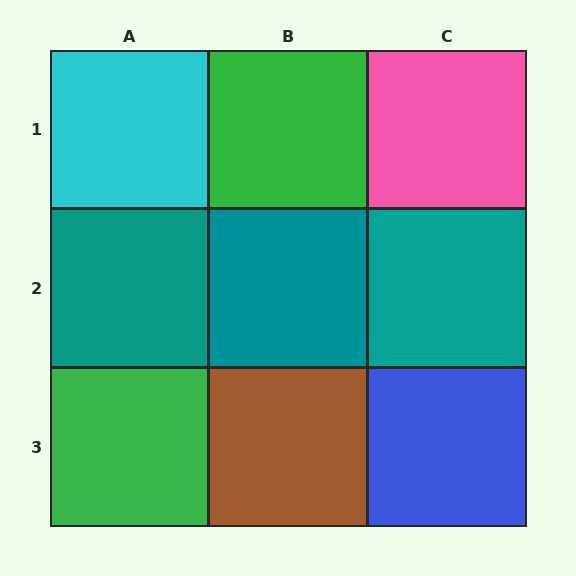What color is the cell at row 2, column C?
Teal.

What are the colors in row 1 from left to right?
Cyan, green, pink.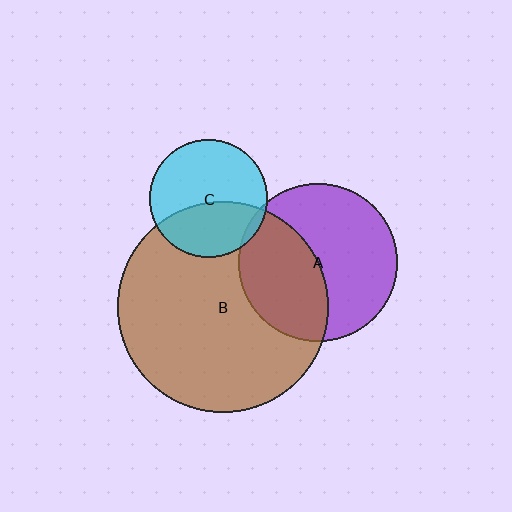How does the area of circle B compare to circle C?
Approximately 3.2 times.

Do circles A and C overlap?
Yes.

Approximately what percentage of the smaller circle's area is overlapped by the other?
Approximately 5%.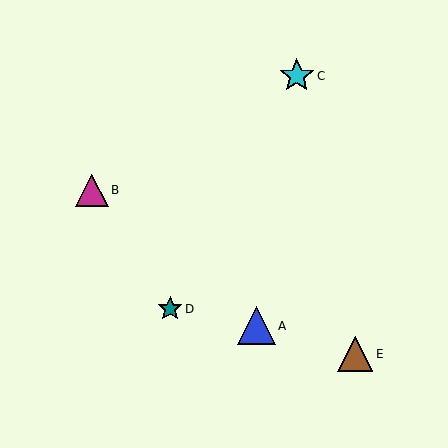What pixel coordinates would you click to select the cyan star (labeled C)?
Click at (297, 76) to select the cyan star C.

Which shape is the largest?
The blue triangle (labeled A) is the largest.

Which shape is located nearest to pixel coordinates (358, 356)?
The brown triangle (labeled E) at (355, 354) is nearest to that location.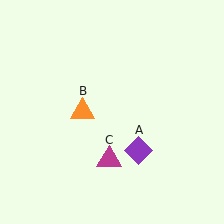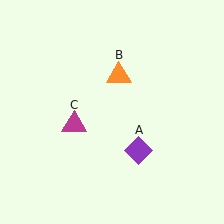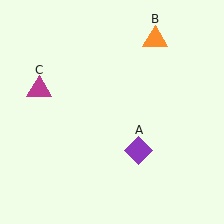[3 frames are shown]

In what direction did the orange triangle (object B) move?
The orange triangle (object B) moved up and to the right.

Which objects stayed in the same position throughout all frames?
Purple diamond (object A) remained stationary.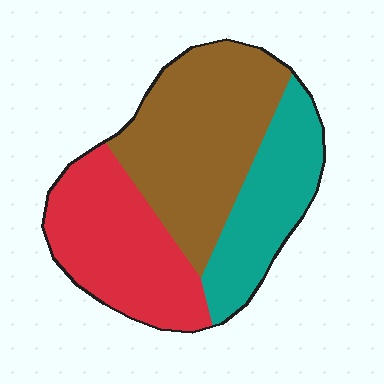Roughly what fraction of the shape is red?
Red covers roughly 35% of the shape.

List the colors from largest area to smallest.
From largest to smallest: brown, red, teal.